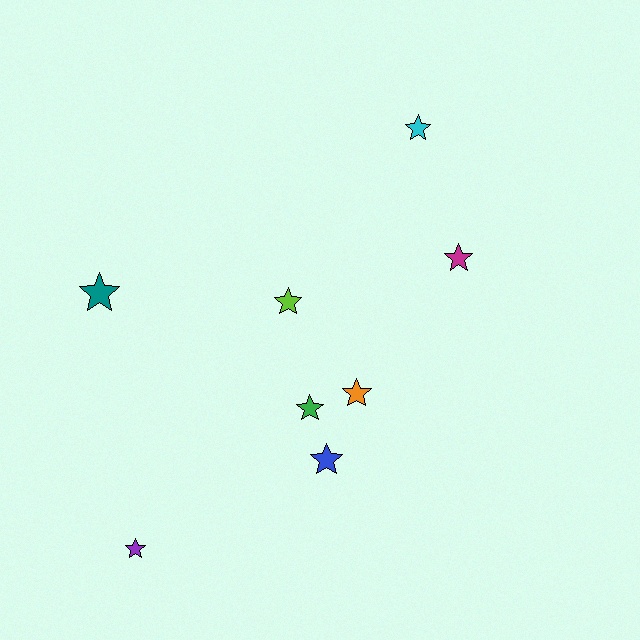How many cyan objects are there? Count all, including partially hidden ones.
There is 1 cyan object.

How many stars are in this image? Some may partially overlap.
There are 8 stars.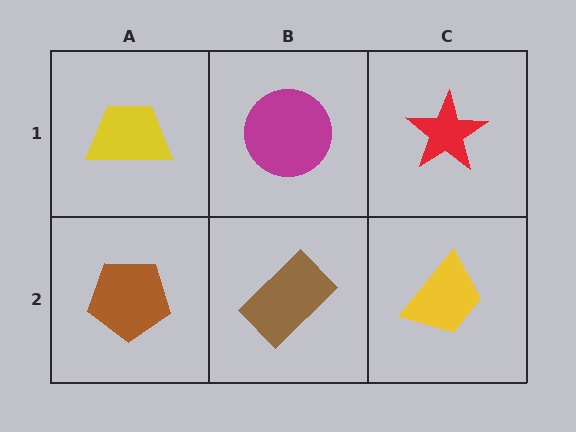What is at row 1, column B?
A magenta circle.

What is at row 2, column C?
A yellow trapezoid.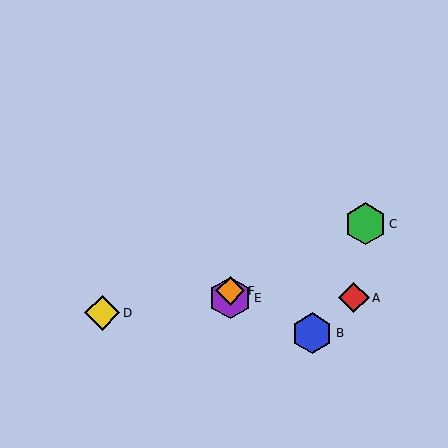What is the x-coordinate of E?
Object E is at x≈230.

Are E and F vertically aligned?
Yes, both are at x≈230.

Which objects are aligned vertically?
Objects E, F are aligned vertically.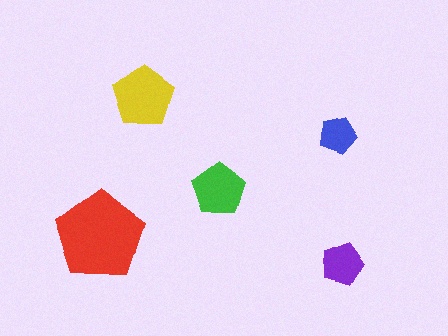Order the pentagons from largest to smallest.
the red one, the yellow one, the green one, the purple one, the blue one.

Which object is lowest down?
The purple pentagon is bottommost.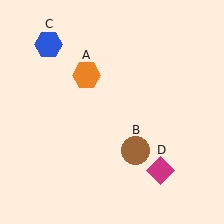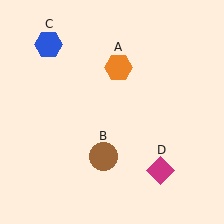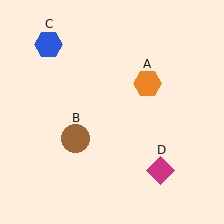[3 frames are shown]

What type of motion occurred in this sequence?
The orange hexagon (object A), brown circle (object B) rotated clockwise around the center of the scene.